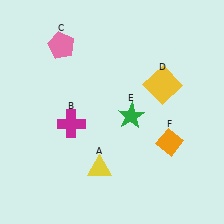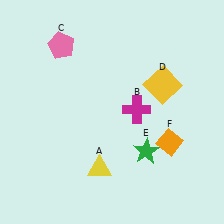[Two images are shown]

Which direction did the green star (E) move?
The green star (E) moved down.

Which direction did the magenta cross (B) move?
The magenta cross (B) moved right.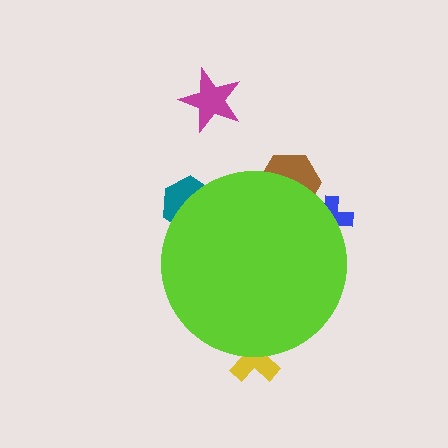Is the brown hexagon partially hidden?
Yes, the brown hexagon is partially hidden behind the lime circle.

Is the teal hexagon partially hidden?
Yes, the teal hexagon is partially hidden behind the lime circle.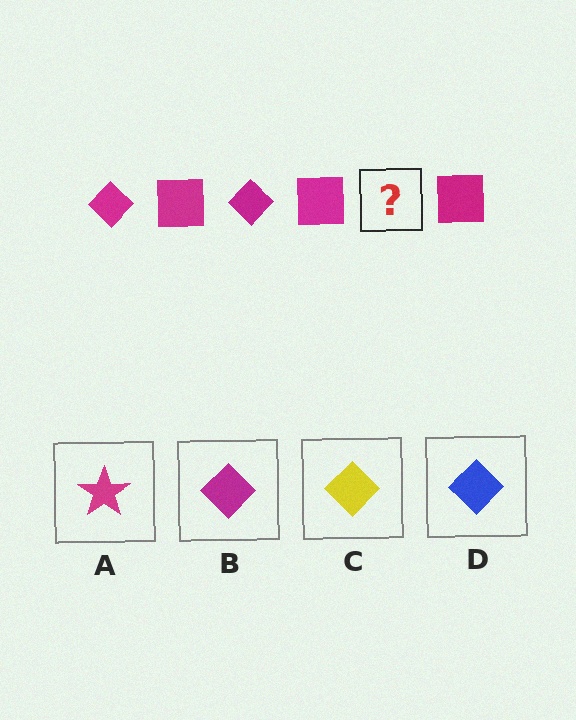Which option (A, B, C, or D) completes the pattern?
B.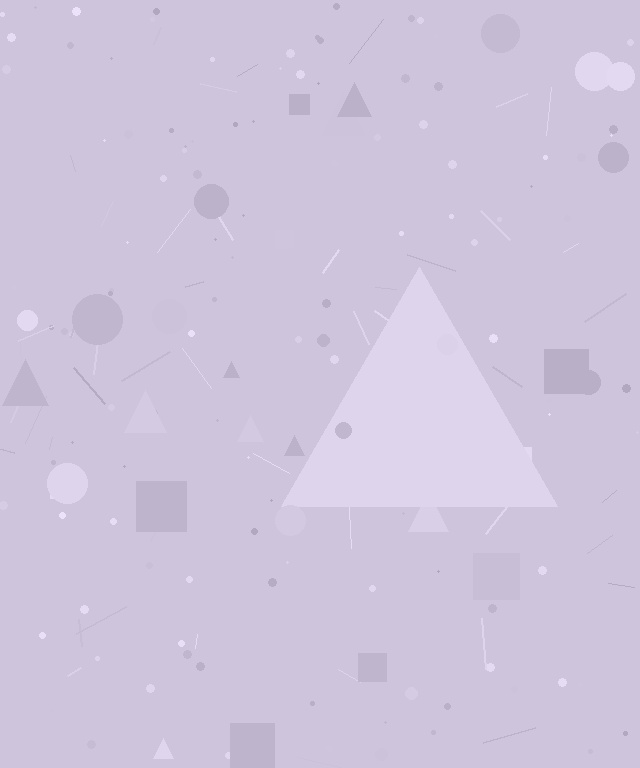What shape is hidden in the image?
A triangle is hidden in the image.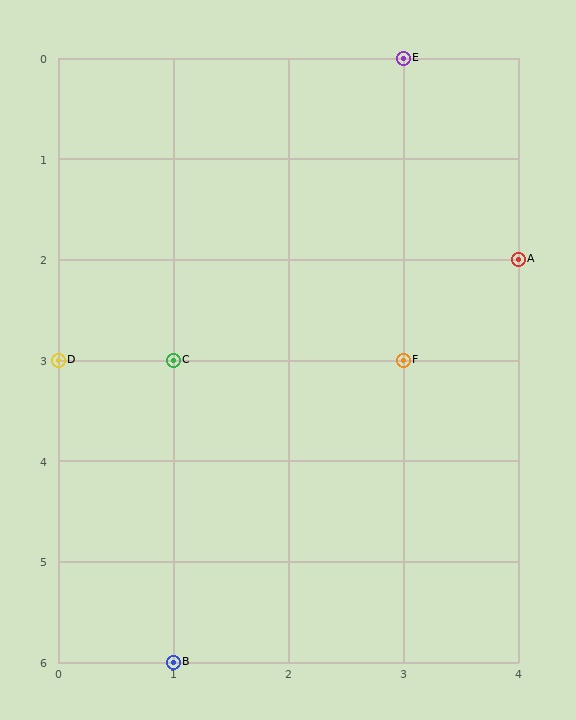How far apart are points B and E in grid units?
Points B and E are 2 columns and 6 rows apart (about 6.3 grid units diagonally).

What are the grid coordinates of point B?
Point B is at grid coordinates (1, 6).